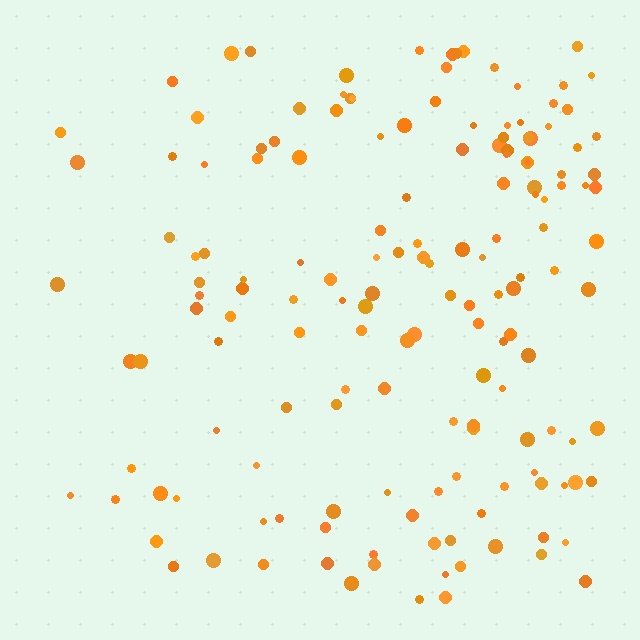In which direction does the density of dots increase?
From left to right, with the right side densest.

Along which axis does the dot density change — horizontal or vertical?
Horizontal.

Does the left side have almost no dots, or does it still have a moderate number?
Still a moderate number, just noticeably fewer than the right.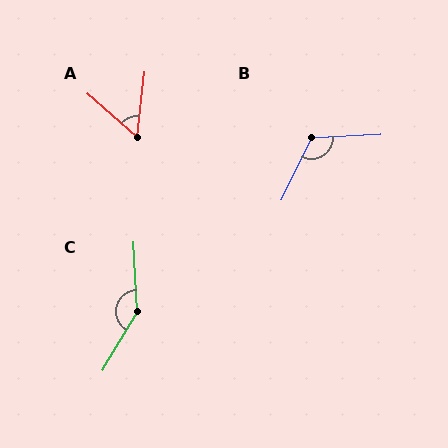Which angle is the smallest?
A, at approximately 54 degrees.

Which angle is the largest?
C, at approximately 146 degrees.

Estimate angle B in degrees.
Approximately 120 degrees.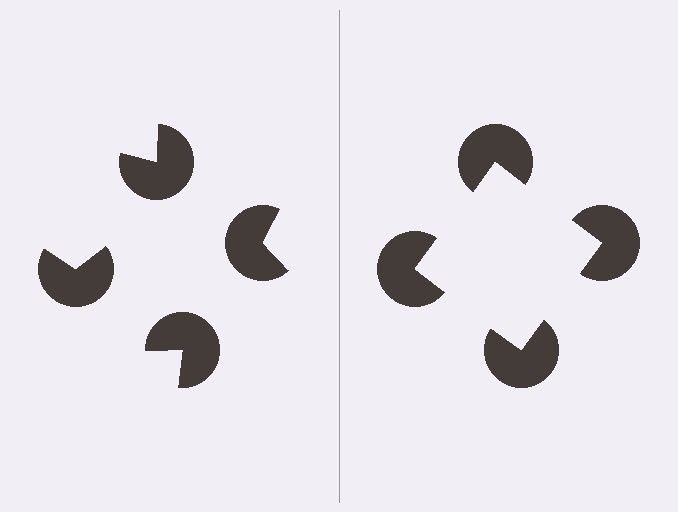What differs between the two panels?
The pac-man discs are positioned identically on both sides; only the wedge orientations differ. On the right they align to a square; on the left they are misaligned.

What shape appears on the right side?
An illusory square.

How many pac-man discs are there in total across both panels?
8 — 4 on each side.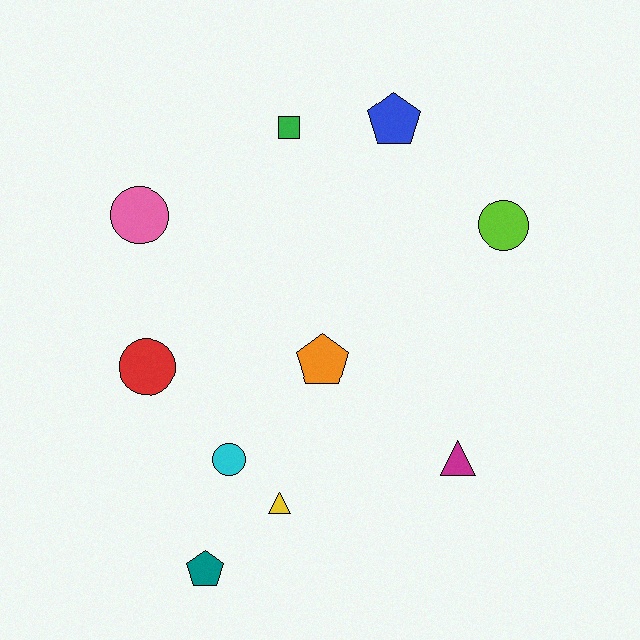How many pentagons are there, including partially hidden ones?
There are 3 pentagons.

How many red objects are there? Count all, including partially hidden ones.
There is 1 red object.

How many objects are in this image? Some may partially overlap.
There are 10 objects.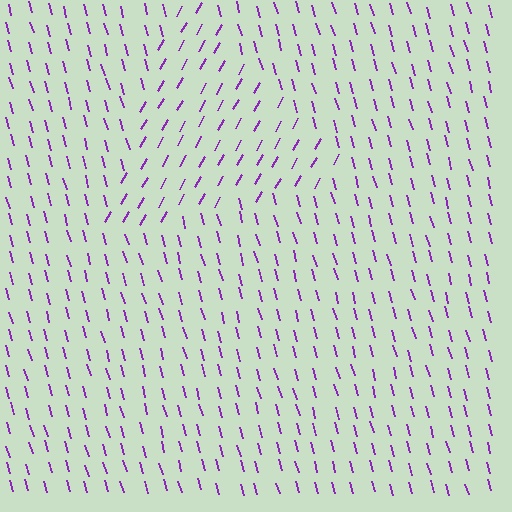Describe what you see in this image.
The image is filled with small purple line segments. A triangle region in the image has lines oriented differently from the surrounding lines, creating a visible texture boundary.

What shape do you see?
I see a triangle.